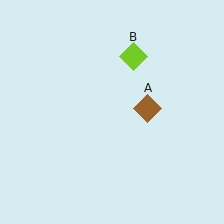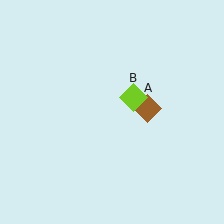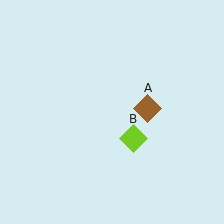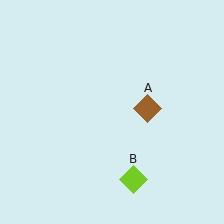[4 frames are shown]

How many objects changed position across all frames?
1 object changed position: lime diamond (object B).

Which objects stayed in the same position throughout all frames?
Brown diamond (object A) remained stationary.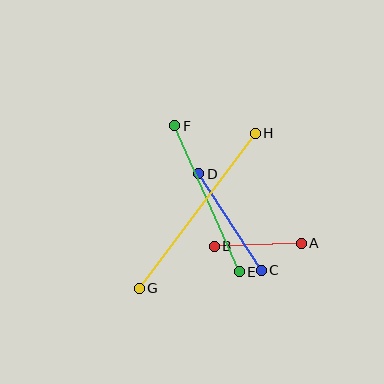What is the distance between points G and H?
The distance is approximately 193 pixels.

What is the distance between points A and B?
The distance is approximately 87 pixels.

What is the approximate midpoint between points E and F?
The midpoint is at approximately (207, 199) pixels.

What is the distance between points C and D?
The distance is approximately 115 pixels.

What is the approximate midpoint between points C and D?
The midpoint is at approximately (230, 222) pixels.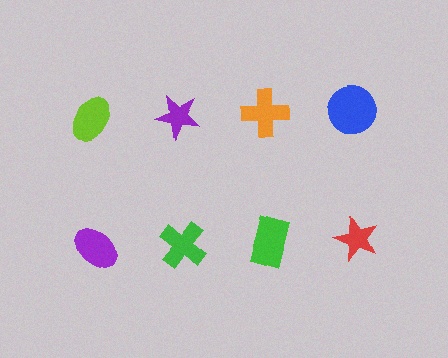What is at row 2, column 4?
A red star.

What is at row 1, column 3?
An orange cross.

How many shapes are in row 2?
4 shapes.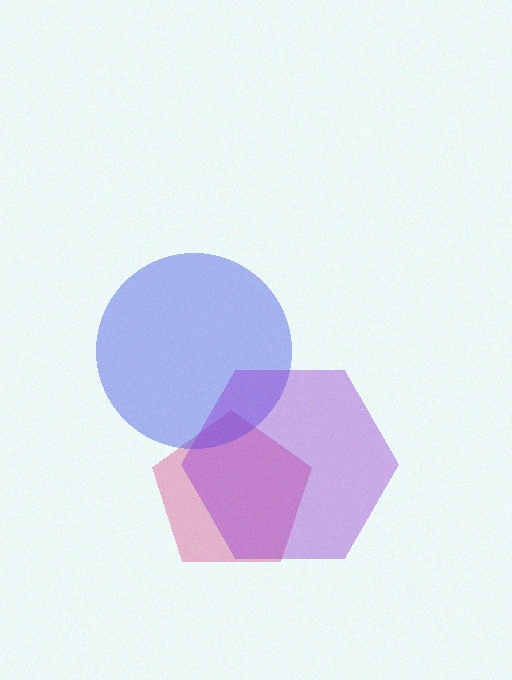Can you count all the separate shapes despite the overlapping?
Yes, there are 3 separate shapes.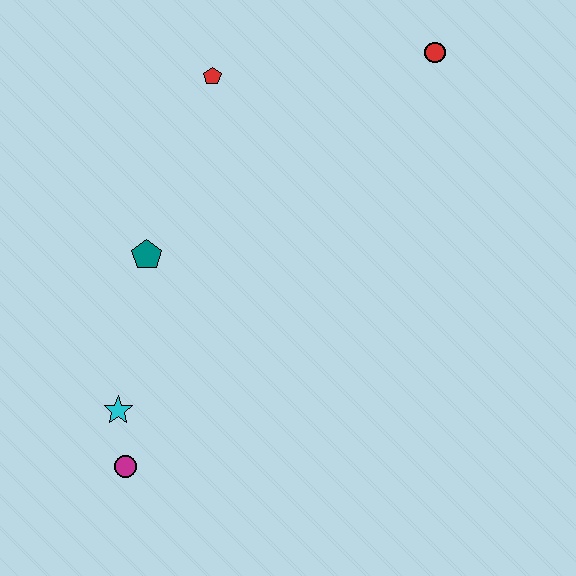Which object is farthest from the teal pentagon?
The red circle is farthest from the teal pentagon.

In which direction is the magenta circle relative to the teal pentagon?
The magenta circle is below the teal pentagon.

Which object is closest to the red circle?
The red pentagon is closest to the red circle.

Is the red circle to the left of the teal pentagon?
No